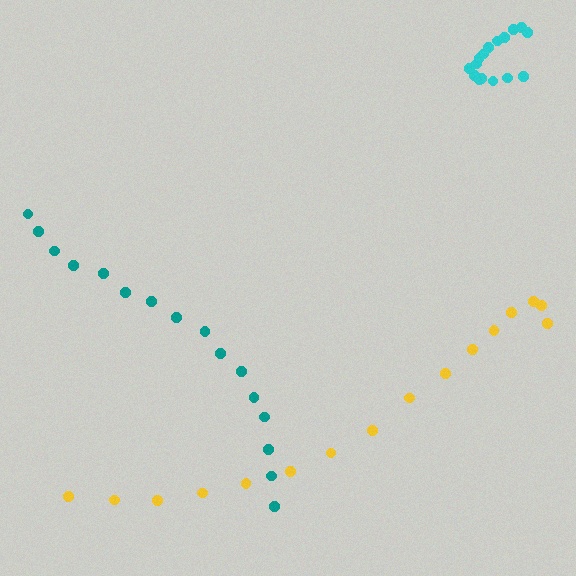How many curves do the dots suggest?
There are 3 distinct paths.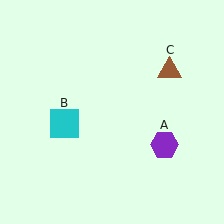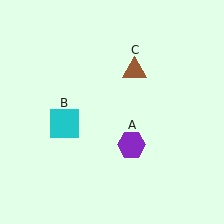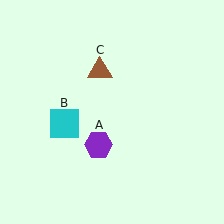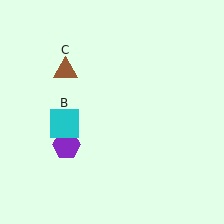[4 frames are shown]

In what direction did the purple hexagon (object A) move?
The purple hexagon (object A) moved left.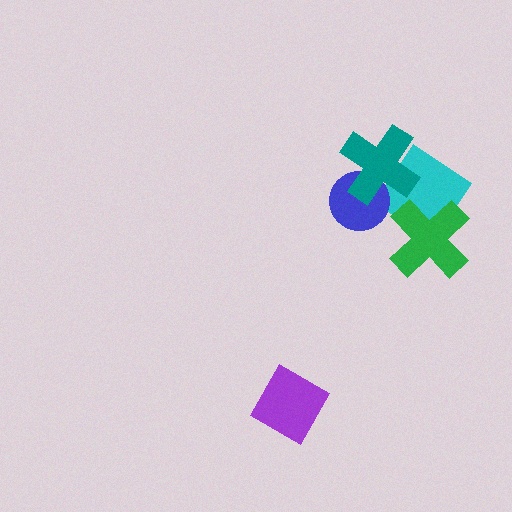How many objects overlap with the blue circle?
1 object overlaps with the blue circle.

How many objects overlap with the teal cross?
2 objects overlap with the teal cross.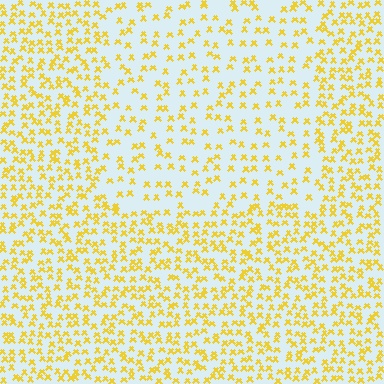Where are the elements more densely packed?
The elements are more densely packed outside the rectangle boundary.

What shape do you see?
I see a rectangle.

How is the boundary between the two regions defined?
The boundary is defined by a change in element density (approximately 1.9x ratio). All elements are the same color, size, and shape.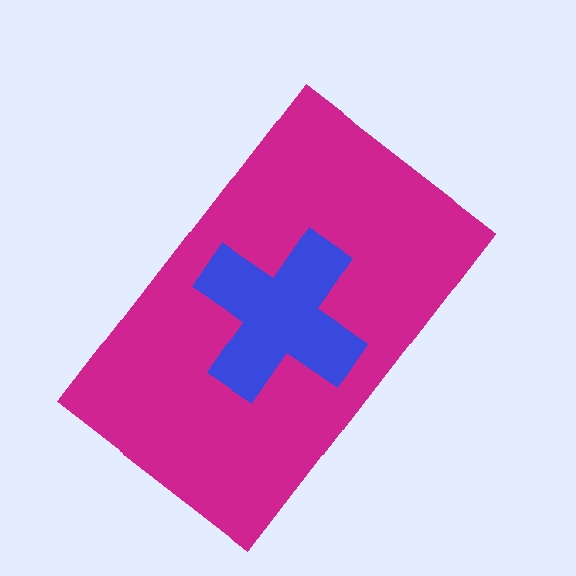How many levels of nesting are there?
2.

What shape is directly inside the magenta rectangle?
The blue cross.